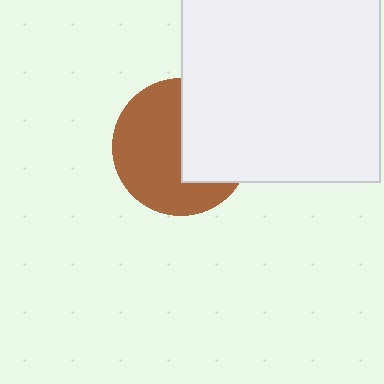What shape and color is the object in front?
The object in front is a white square.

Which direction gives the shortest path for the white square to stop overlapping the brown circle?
Moving right gives the shortest separation.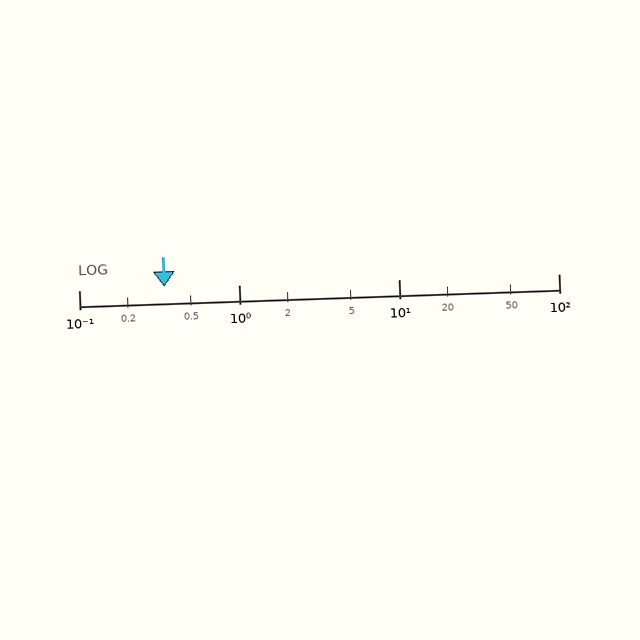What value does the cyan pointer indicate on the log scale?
The pointer indicates approximately 0.34.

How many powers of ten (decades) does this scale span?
The scale spans 3 decades, from 0.1 to 100.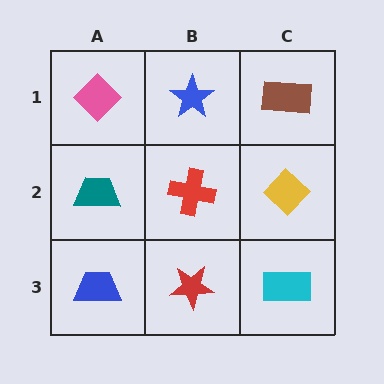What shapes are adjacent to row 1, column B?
A red cross (row 2, column B), a pink diamond (row 1, column A), a brown rectangle (row 1, column C).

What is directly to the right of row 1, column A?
A blue star.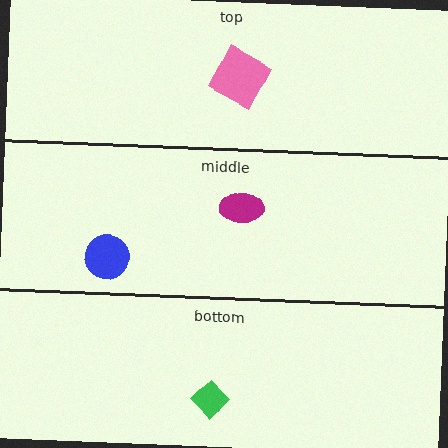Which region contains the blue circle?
The middle region.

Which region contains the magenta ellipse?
The middle region.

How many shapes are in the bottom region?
1.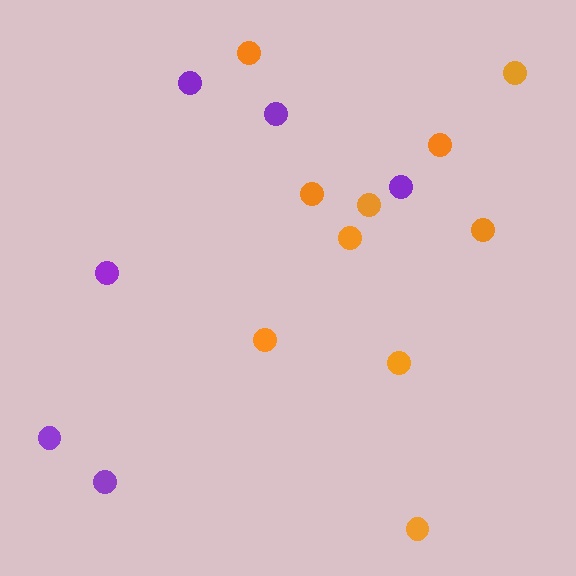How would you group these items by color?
There are 2 groups: one group of orange circles (10) and one group of purple circles (6).